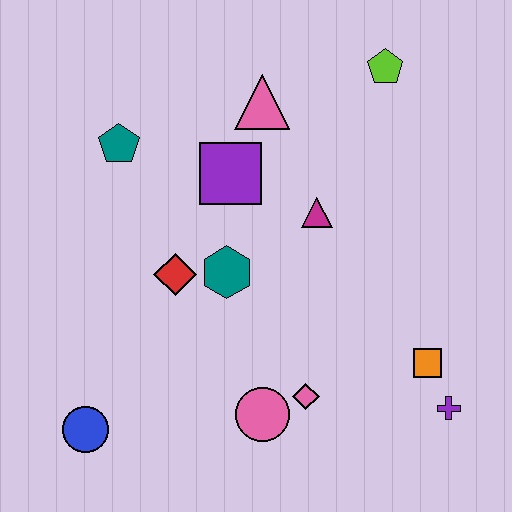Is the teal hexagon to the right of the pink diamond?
No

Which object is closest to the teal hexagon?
The red diamond is closest to the teal hexagon.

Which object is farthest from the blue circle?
The lime pentagon is farthest from the blue circle.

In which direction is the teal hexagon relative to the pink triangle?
The teal hexagon is below the pink triangle.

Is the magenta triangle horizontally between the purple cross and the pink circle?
Yes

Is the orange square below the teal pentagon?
Yes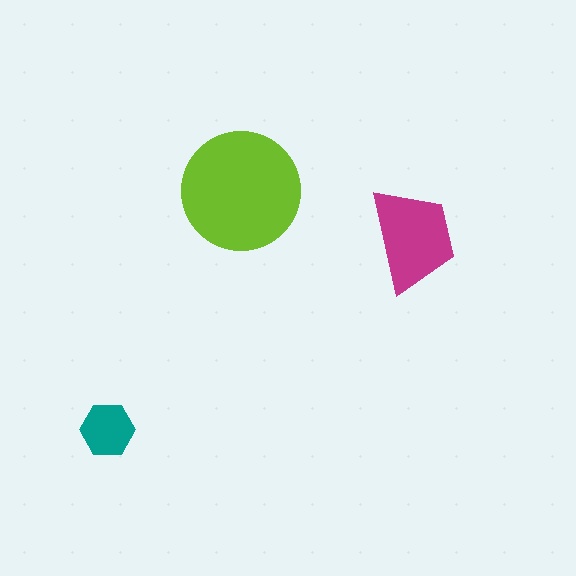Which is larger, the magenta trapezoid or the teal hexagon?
The magenta trapezoid.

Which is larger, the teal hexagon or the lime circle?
The lime circle.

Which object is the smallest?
The teal hexagon.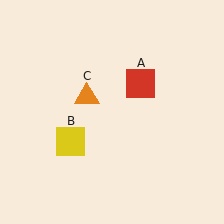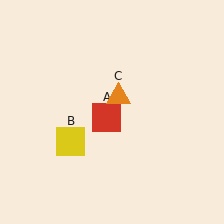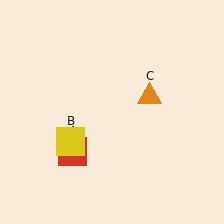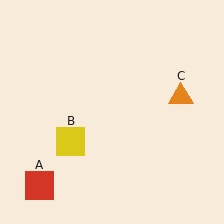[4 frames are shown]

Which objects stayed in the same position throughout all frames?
Yellow square (object B) remained stationary.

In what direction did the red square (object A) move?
The red square (object A) moved down and to the left.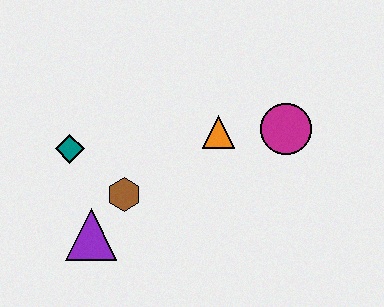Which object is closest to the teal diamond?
The brown hexagon is closest to the teal diamond.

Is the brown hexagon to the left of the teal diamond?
No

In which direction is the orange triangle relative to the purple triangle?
The orange triangle is to the right of the purple triangle.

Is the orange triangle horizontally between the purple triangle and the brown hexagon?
No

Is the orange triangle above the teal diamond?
Yes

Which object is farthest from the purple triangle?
The magenta circle is farthest from the purple triangle.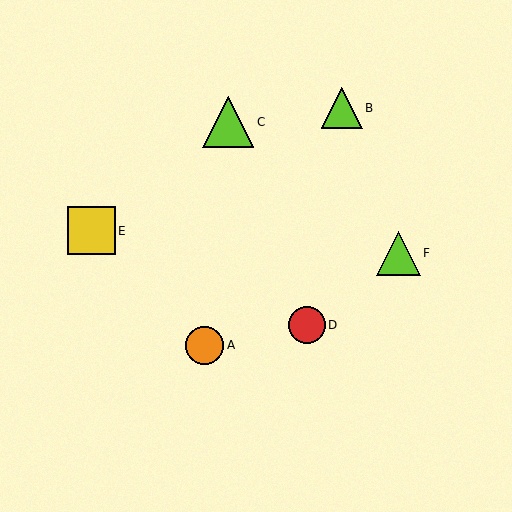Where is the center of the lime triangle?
The center of the lime triangle is at (398, 253).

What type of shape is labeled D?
Shape D is a red circle.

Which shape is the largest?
The lime triangle (labeled C) is the largest.